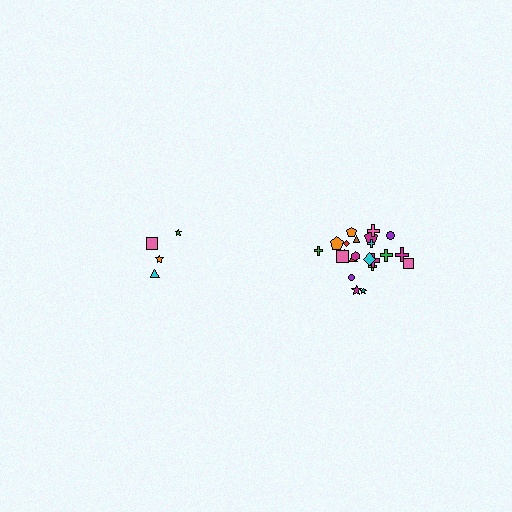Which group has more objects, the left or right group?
The right group.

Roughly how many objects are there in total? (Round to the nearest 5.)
Roughly 25 objects in total.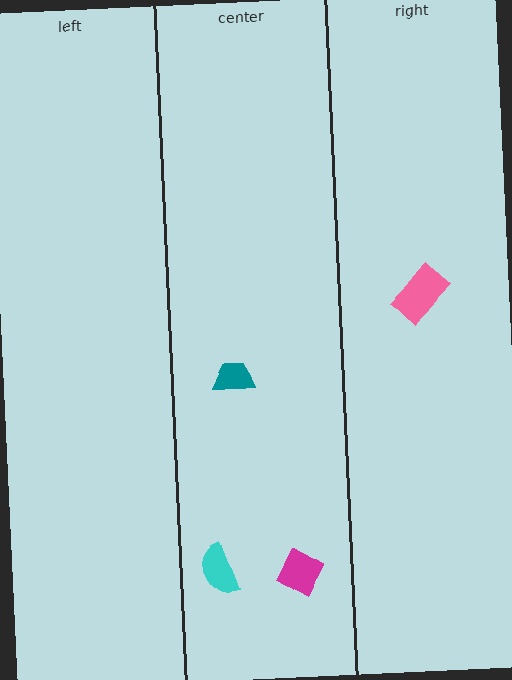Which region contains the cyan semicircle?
The center region.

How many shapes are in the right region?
1.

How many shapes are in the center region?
3.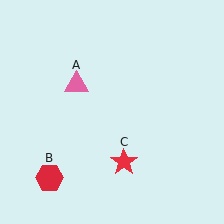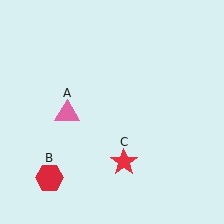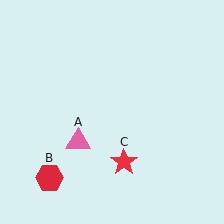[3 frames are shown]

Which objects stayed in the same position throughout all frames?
Red hexagon (object B) and red star (object C) remained stationary.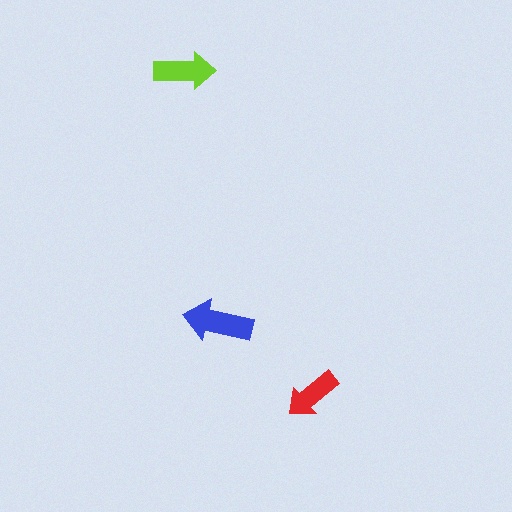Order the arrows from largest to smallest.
the blue one, the lime one, the red one.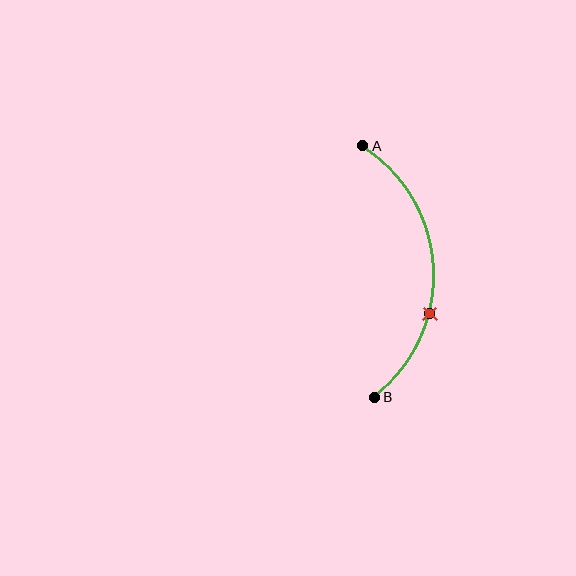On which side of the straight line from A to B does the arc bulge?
The arc bulges to the right of the straight line connecting A and B.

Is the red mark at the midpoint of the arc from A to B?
No. The red mark lies on the arc but is closer to endpoint B. The arc midpoint would be at the point on the curve equidistant along the arc from both A and B.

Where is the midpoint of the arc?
The arc midpoint is the point on the curve farthest from the straight line joining A and B. It sits to the right of that line.